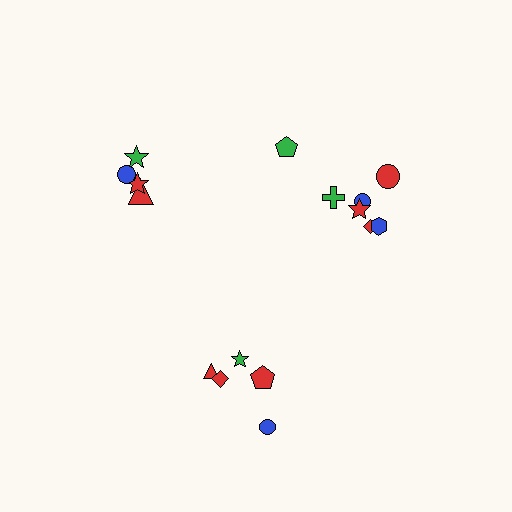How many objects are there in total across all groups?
There are 16 objects.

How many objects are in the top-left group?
There are 4 objects.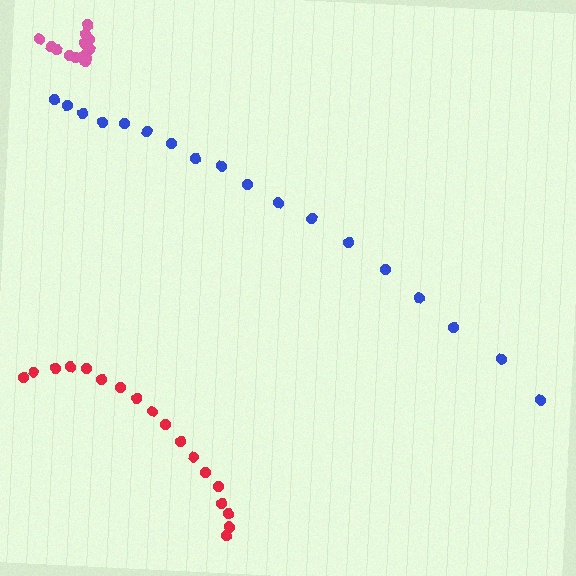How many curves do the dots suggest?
There are 3 distinct paths.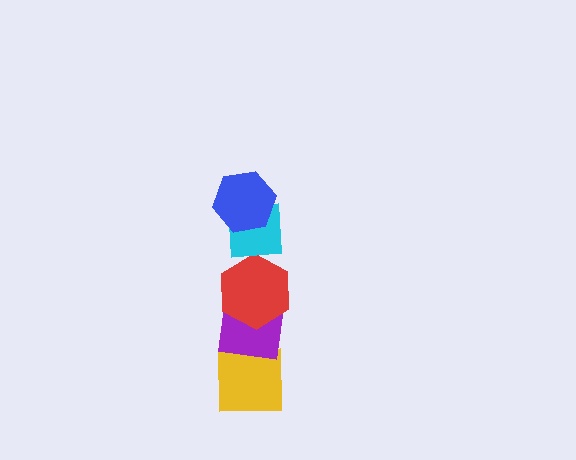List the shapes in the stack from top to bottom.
From top to bottom: the blue hexagon, the cyan square, the red hexagon, the purple square, the yellow square.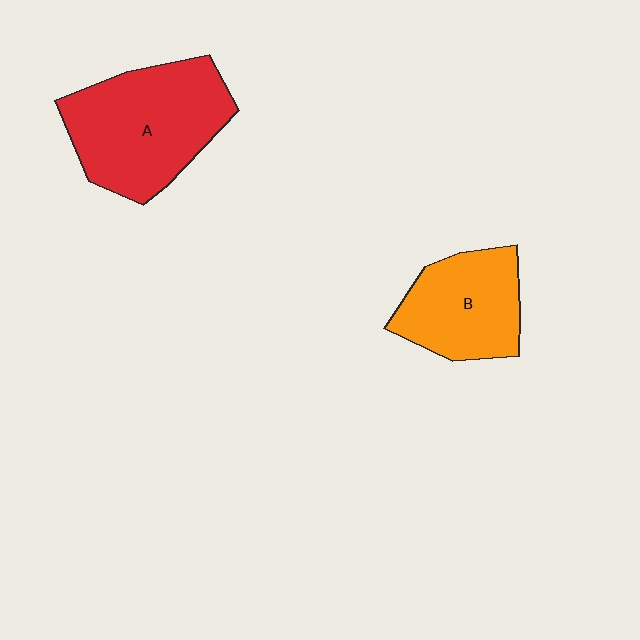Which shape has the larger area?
Shape A (red).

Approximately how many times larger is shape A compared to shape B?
Approximately 1.5 times.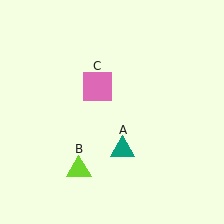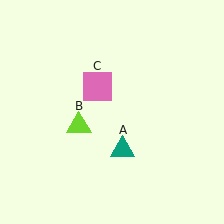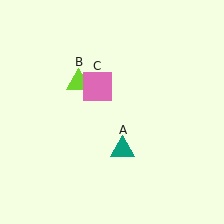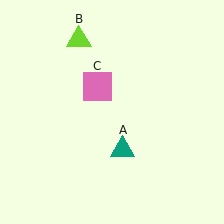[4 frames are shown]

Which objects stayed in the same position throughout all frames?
Teal triangle (object A) and pink square (object C) remained stationary.